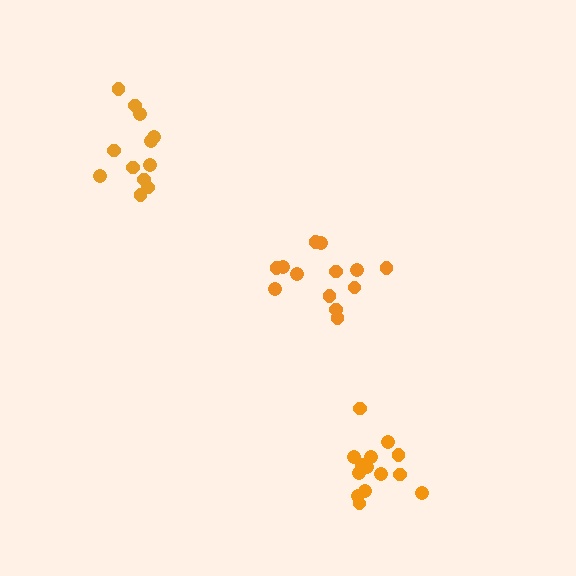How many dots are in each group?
Group 1: 12 dots, Group 2: 13 dots, Group 3: 14 dots (39 total).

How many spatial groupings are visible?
There are 3 spatial groupings.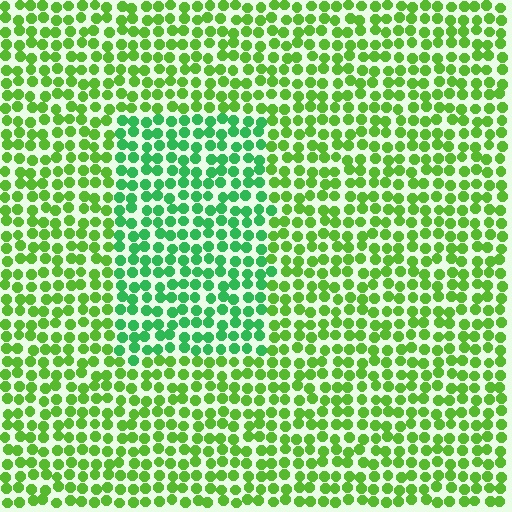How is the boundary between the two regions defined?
The boundary is defined purely by a slight shift in hue (about 34 degrees). Spacing, size, and orientation are identical on both sides.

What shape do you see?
I see a rectangle.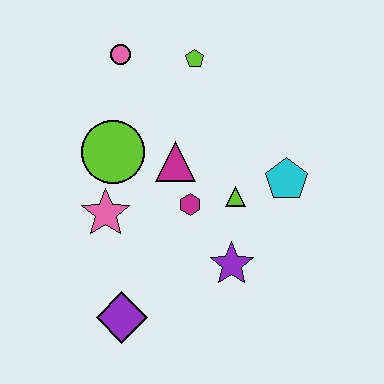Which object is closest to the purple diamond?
The pink star is closest to the purple diamond.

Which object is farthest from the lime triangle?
The pink circle is farthest from the lime triangle.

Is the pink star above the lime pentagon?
No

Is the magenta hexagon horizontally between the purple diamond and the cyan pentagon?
Yes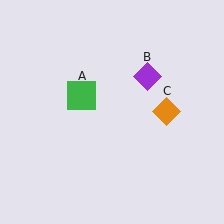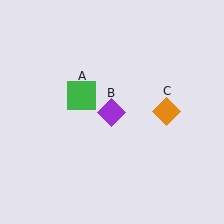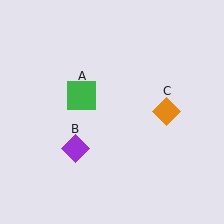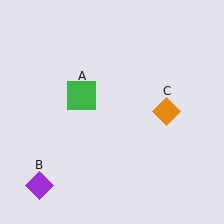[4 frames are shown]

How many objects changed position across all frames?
1 object changed position: purple diamond (object B).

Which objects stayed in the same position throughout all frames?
Green square (object A) and orange diamond (object C) remained stationary.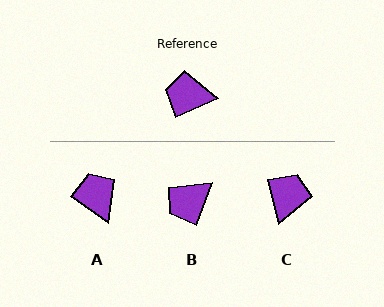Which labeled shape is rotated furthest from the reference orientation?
C, about 100 degrees away.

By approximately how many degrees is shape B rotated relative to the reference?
Approximately 47 degrees counter-clockwise.